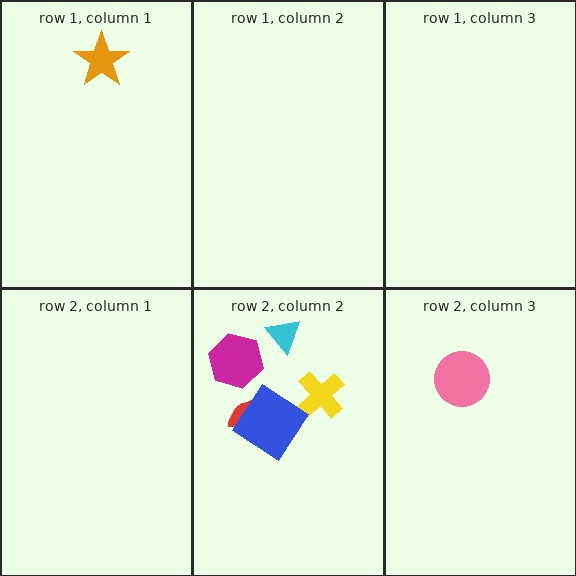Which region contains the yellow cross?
The row 2, column 2 region.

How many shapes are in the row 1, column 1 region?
1.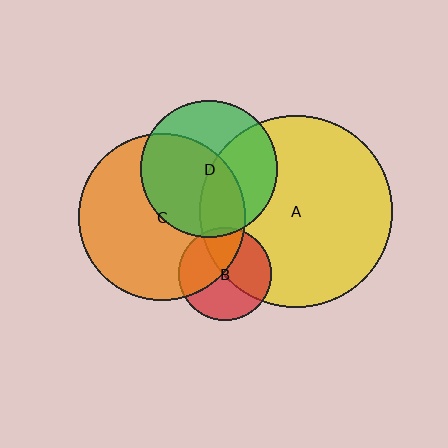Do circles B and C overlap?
Yes.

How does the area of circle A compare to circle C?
Approximately 1.3 times.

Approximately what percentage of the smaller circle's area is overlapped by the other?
Approximately 40%.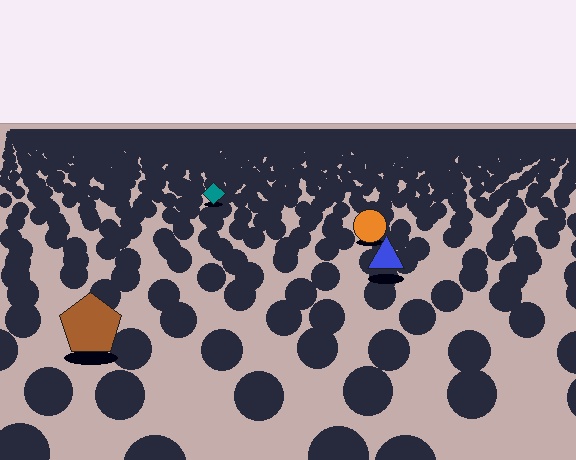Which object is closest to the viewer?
The brown pentagon is closest. The texture marks near it are larger and more spread out.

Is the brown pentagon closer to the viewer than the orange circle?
Yes. The brown pentagon is closer — you can tell from the texture gradient: the ground texture is coarser near it.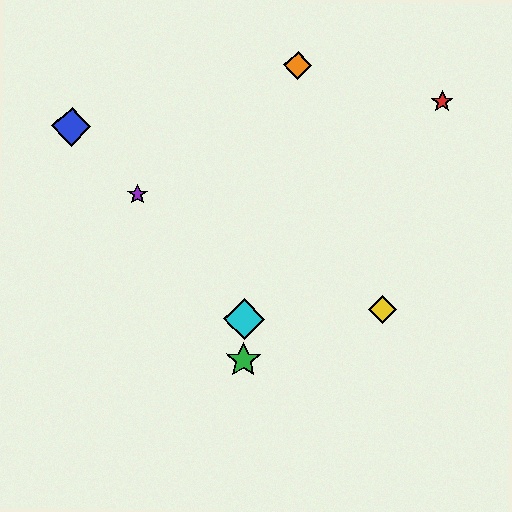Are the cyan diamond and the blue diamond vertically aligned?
No, the cyan diamond is at x≈244 and the blue diamond is at x≈71.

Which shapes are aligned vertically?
The green star, the cyan diamond are aligned vertically.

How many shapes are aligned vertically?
2 shapes (the green star, the cyan diamond) are aligned vertically.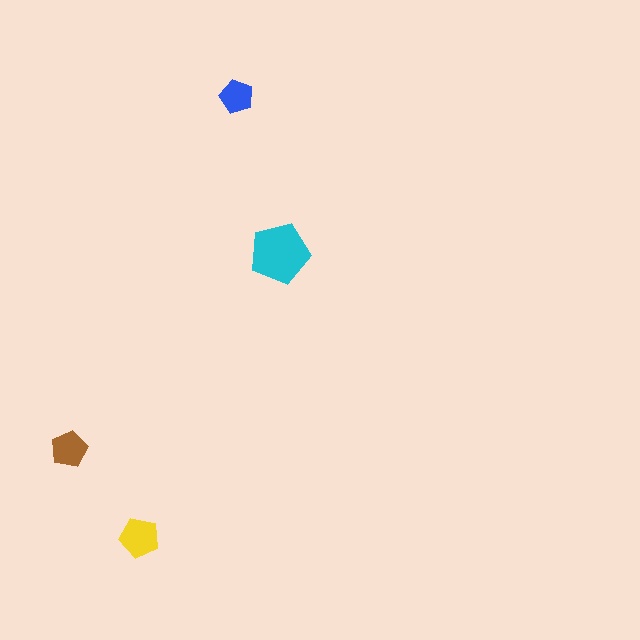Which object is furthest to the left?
The brown pentagon is leftmost.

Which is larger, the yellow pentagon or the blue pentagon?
The yellow one.